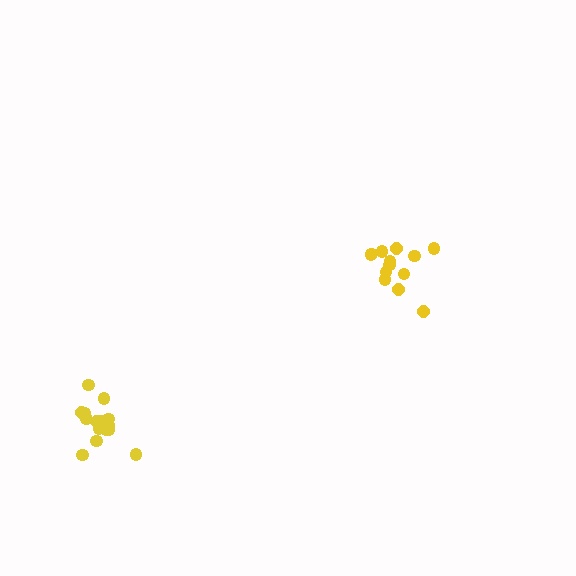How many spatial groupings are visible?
There are 2 spatial groupings.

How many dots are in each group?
Group 1: 13 dots, Group 2: 16 dots (29 total).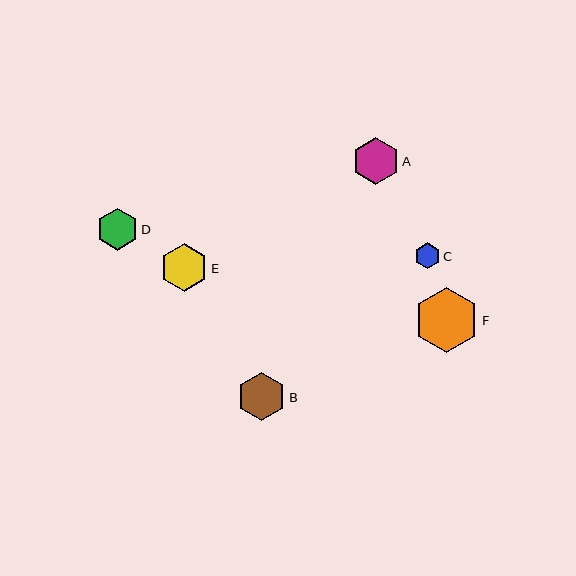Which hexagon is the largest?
Hexagon F is the largest with a size of approximately 65 pixels.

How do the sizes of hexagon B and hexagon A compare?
Hexagon B and hexagon A are approximately the same size.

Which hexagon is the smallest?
Hexagon C is the smallest with a size of approximately 25 pixels.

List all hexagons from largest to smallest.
From largest to smallest: F, B, E, A, D, C.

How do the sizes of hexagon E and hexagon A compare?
Hexagon E and hexagon A are approximately the same size.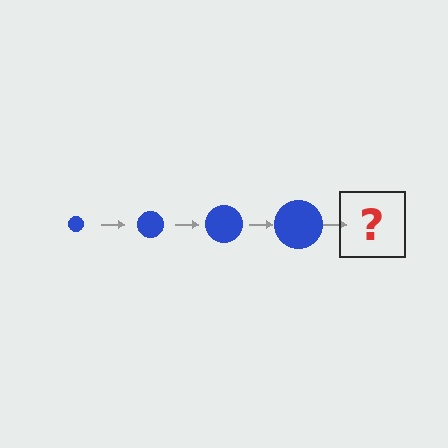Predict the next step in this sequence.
The next step is a blue circle, larger than the previous one.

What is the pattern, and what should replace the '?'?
The pattern is that the circle gets progressively larger each step. The '?' should be a blue circle, larger than the previous one.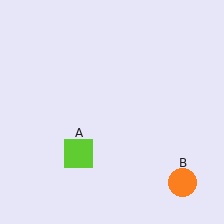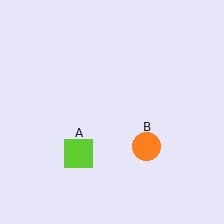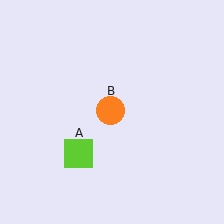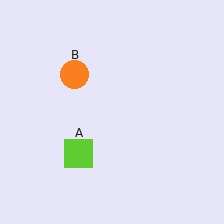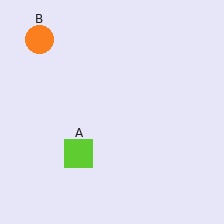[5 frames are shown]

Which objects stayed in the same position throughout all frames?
Lime square (object A) remained stationary.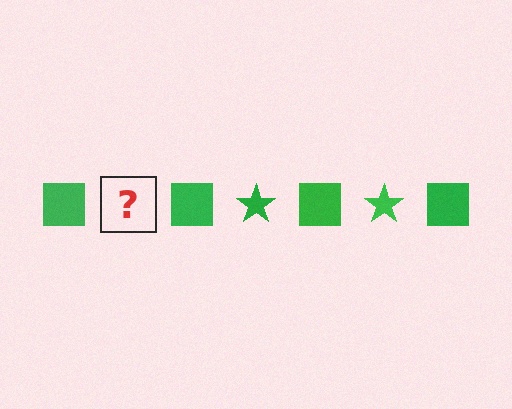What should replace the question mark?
The question mark should be replaced with a green star.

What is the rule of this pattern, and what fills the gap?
The rule is that the pattern cycles through square, star shapes in green. The gap should be filled with a green star.